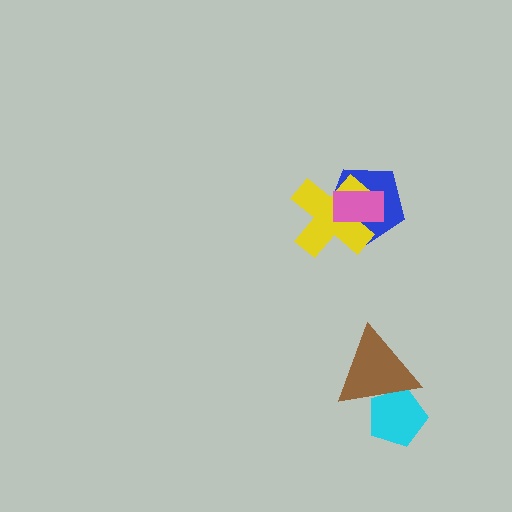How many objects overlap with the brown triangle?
1 object overlaps with the brown triangle.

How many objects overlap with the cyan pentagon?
1 object overlaps with the cyan pentagon.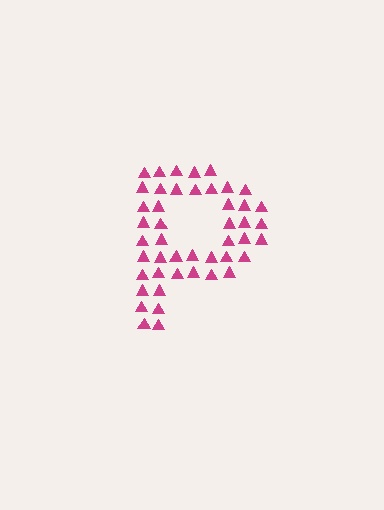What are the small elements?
The small elements are triangles.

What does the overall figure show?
The overall figure shows the letter P.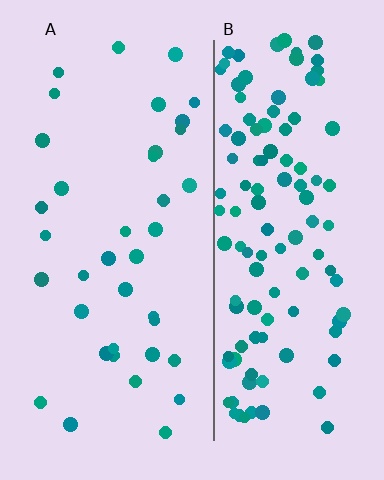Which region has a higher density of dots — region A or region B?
B (the right).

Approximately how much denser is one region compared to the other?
Approximately 3.2× — region B over region A.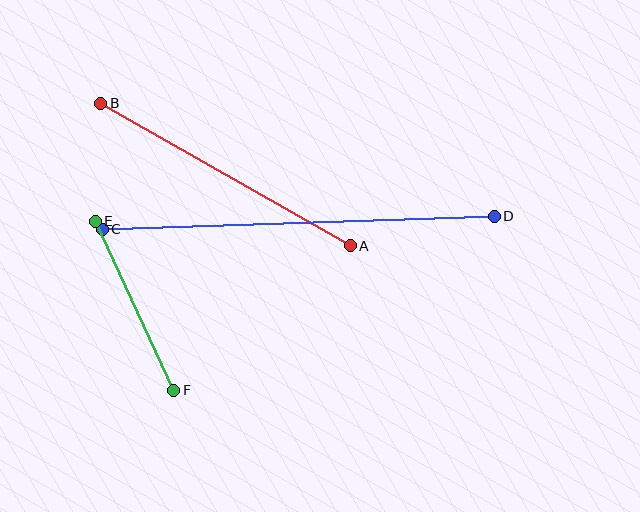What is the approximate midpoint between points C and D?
The midpoint is at approximately (298, 223) pixels.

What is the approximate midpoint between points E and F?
The midpoint is at approximately (134, 306) pixels.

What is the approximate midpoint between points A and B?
The midpoint is at approximately (225, 175) pixels.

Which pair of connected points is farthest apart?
Points C and D are farthest apart.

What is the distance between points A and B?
The distance is approximately 287 pixels.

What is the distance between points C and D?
The distance is approximately 392 pixels.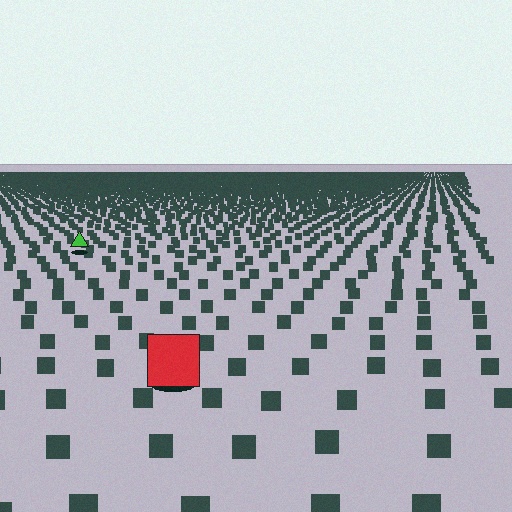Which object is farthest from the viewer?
The green triangle is farthest from the viewer. It appears smaller and the ground texture around it is denser.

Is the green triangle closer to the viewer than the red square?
No. The red square is closer — you can tell from the texture gradient: the ground texture is coarser near it.